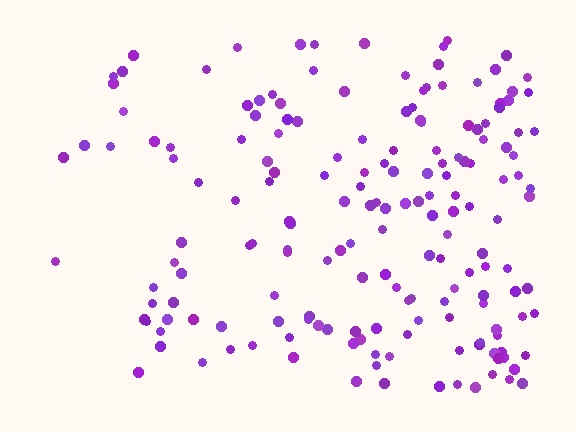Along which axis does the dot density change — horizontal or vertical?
Horizontal.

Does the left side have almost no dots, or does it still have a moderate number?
Still a moderate number, just noticeably fewer than the right.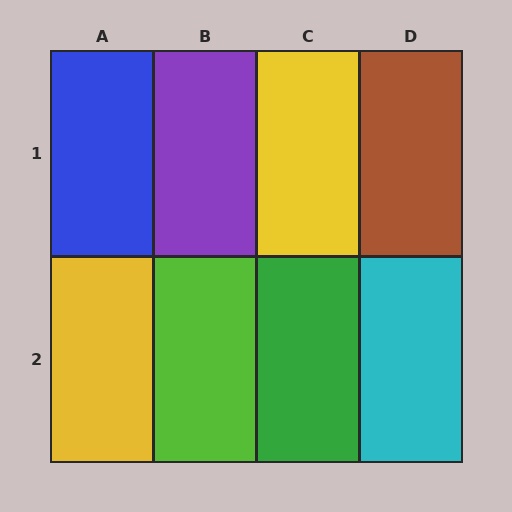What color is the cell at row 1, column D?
Brown.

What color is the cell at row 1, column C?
Yellow.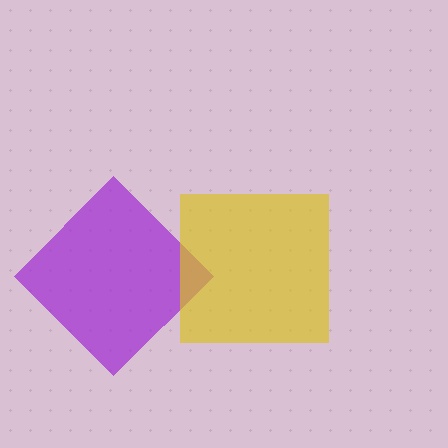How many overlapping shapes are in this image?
There are 2 overlapping shapes in the image.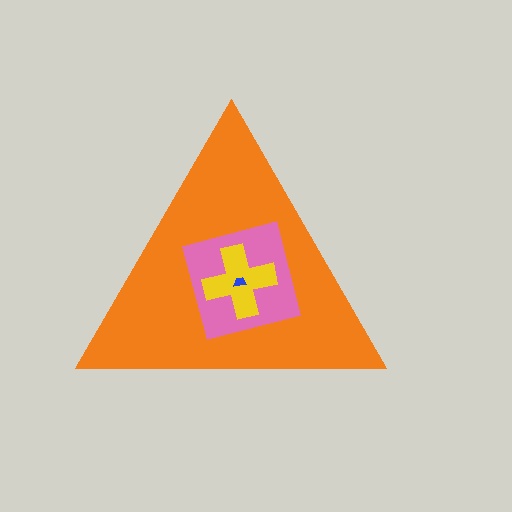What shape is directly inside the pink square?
The yellow cross.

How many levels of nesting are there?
4.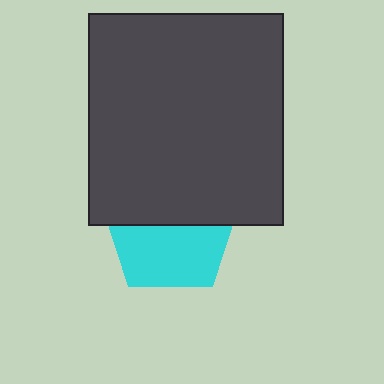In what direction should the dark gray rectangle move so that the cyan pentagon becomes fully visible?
The dark gray rectangle should move up. That is the shortest direction to clear the overlap and leave the cyan pentagon fully visible.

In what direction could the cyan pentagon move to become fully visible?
The cyan pentagon could move down. That would shift it out from behind the dark gray rectangle entirely.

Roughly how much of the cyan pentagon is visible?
About half of it is visible (roughly 53%).